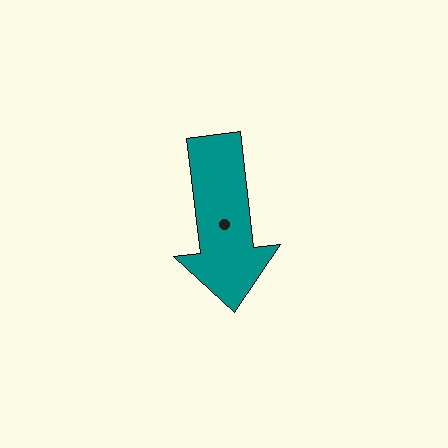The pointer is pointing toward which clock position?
Roughly 6 o'clock.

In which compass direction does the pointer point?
South.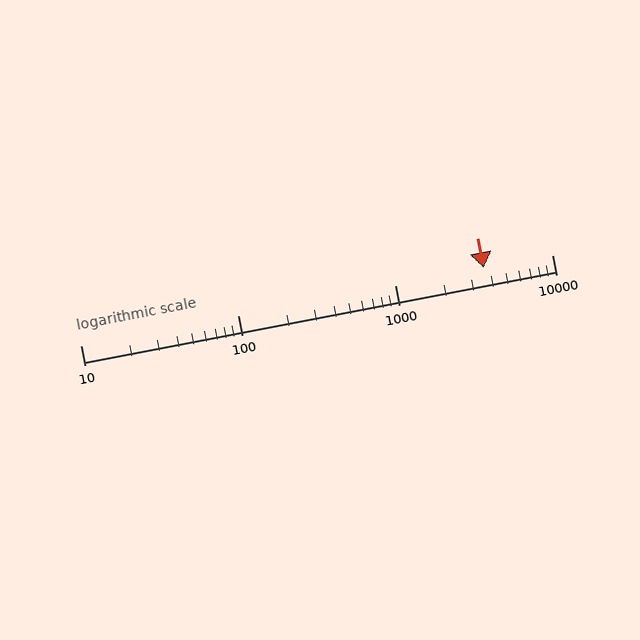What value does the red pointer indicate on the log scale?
The pointer indicates approximately 3700.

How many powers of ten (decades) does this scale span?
The scale spans 3 decades, from 10 to 10000.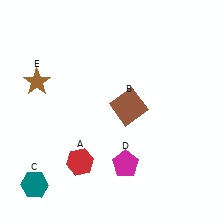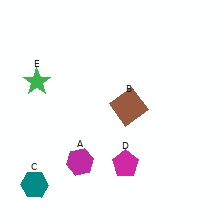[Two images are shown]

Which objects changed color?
A changed from red to magenta. E changed from brown to green.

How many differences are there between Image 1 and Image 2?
There are 2 differences between the two images.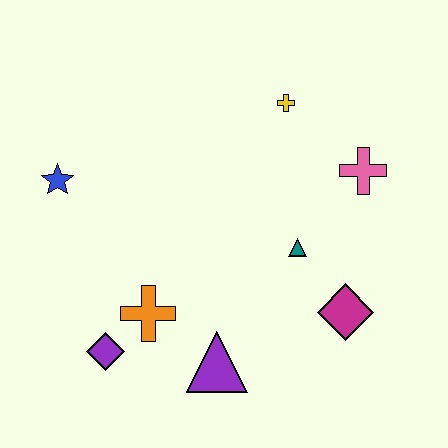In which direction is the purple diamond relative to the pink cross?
The purple diamond is to the left of the pink cross.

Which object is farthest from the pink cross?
The purple diamond is farthest from the pink cross.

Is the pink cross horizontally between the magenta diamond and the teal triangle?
No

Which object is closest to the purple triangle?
The orange cross is closest to the purple triangle.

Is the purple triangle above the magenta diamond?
No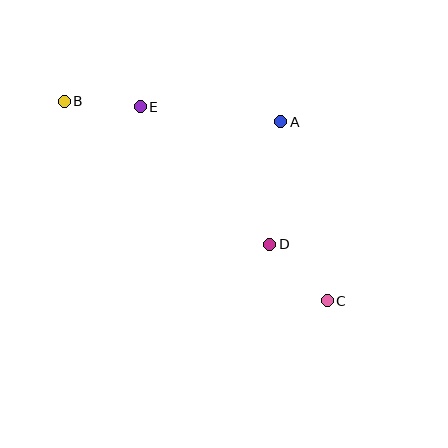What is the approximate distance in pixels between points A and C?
The distance between A and C is approximately 185 pixels.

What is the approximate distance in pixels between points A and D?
The distance between A and D is approximately 123 pixels.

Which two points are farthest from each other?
Points B and C are farthest from each other.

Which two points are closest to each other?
Points B and E are closest to each other.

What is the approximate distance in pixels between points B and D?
The distance between B and D is approximately 250 pixels.